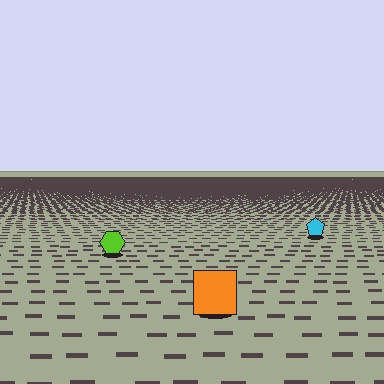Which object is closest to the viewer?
The orange square is closest. The texture marks near it are larger and more spread out.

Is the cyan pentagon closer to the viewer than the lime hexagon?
No. The lime hexagon is closer — you can tell from the texture gradient: the ground texture is coarser near it.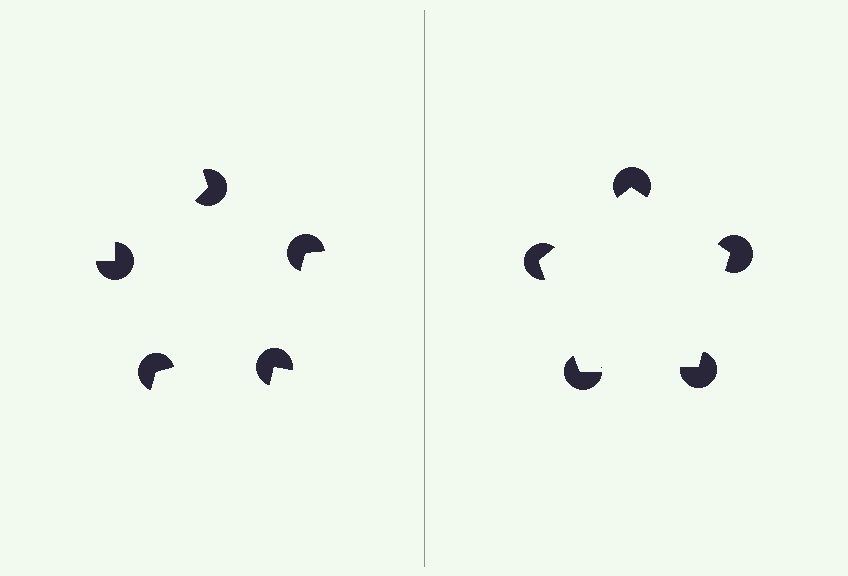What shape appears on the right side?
An illusory pentagon.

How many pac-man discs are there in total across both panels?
10 — 5 on each side.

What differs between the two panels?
The pac-man discs are positioned identically on both sides; only the wedge orientations differ. On the right they align to a pentagon; on the left they are misaligned.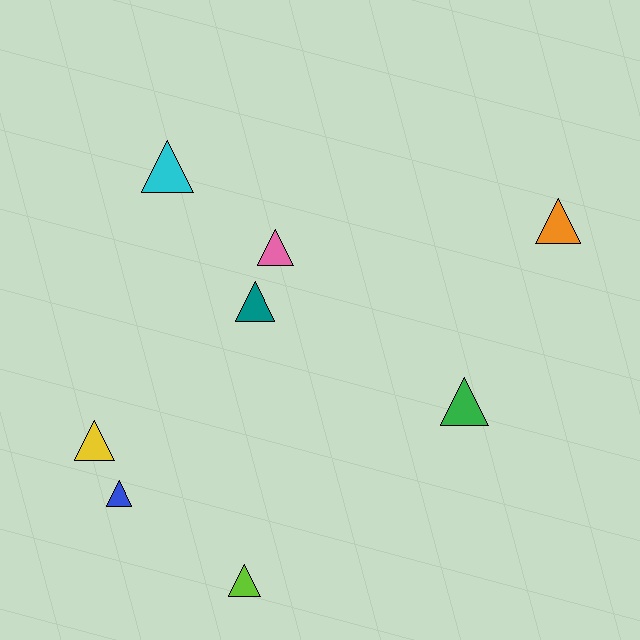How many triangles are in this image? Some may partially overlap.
There are 8 triangles.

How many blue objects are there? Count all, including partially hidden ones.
There is 1 blue object.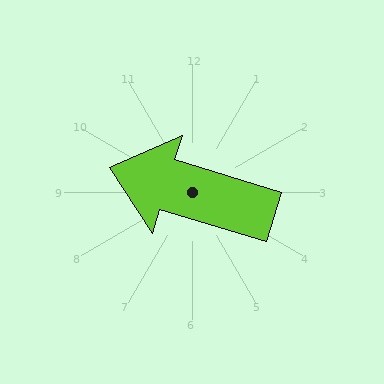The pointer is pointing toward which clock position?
Roughly 10 o'clock.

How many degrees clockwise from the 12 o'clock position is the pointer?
Approximately 287 degrees.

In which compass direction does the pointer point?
West.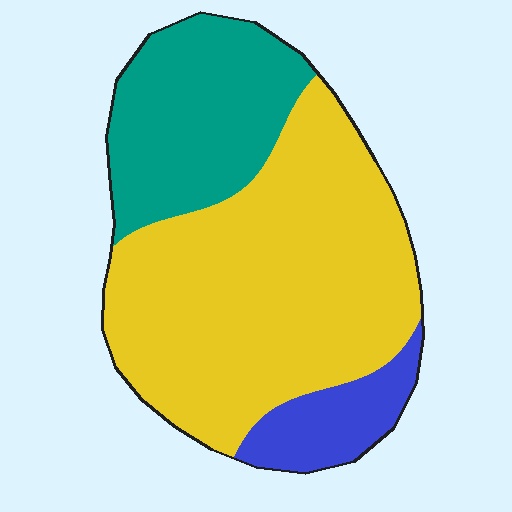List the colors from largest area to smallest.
From largest to smallest: yellow, teal, blue.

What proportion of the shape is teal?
Teal covers around 30% of the shape.